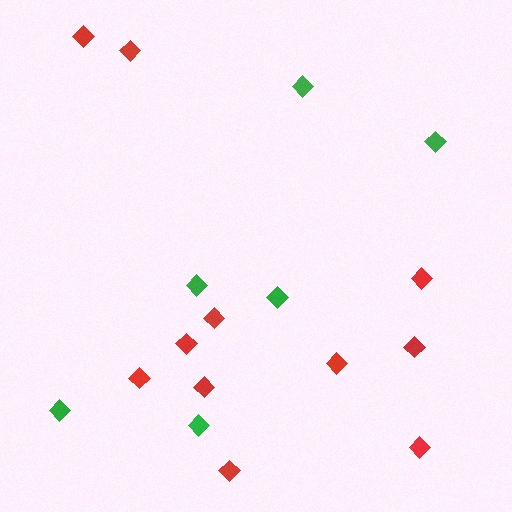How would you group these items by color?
There are 2 groups: one group of red diamonds (11) and one group of green diamonds (6).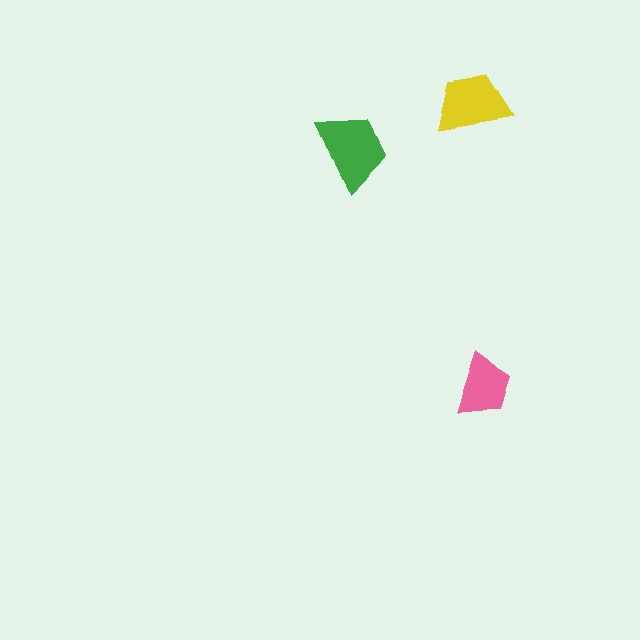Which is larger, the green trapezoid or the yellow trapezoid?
The green one.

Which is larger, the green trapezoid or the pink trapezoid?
The green one.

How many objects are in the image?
There are 3 objects in the image.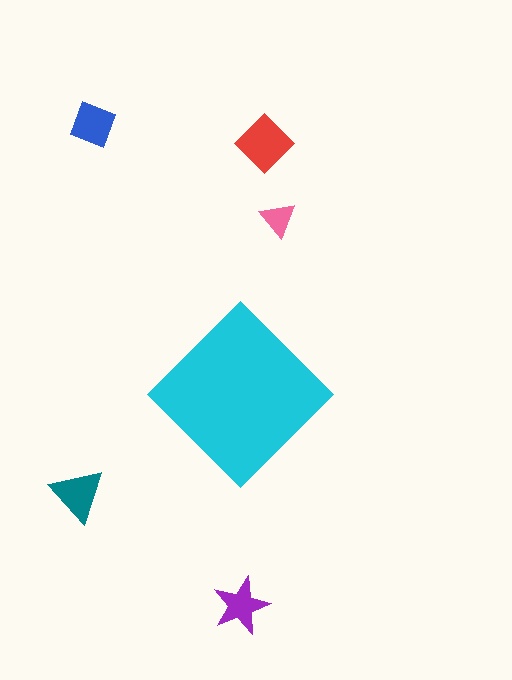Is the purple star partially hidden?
No, the purple star is fully visible.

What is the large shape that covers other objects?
A cyan diamond.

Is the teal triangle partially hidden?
No, the teal triangle is fully visible.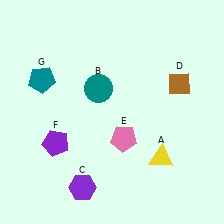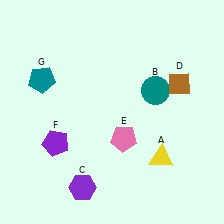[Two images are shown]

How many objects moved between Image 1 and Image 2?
1 object moved between the two images.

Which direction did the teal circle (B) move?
The teal circle (B) moved right.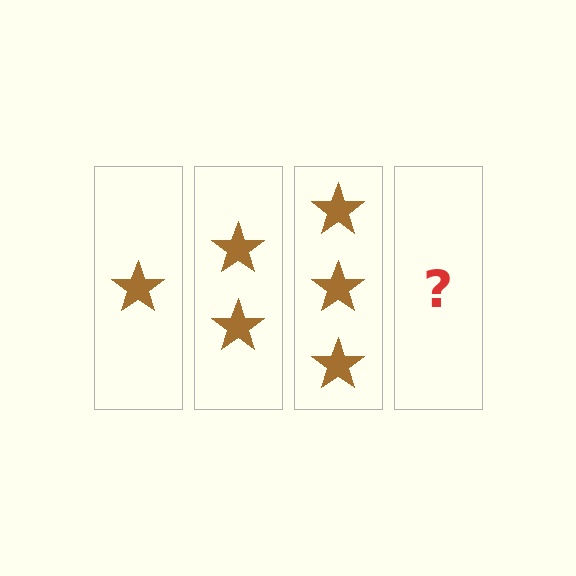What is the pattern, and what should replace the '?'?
The pattern is that each step adds one more star. The '?' should be 4 stars.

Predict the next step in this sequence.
The next step is 4 stars.